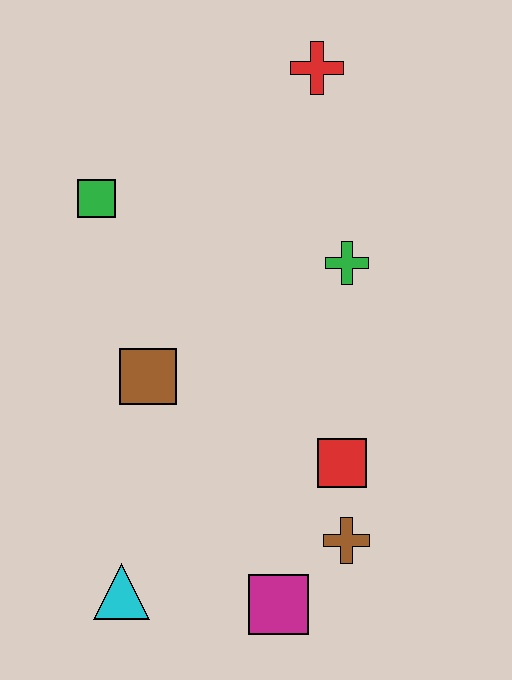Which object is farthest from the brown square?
The red cross is farthest from the brown square.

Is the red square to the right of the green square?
Yes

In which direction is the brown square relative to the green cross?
The brown square is to the left of the green cross.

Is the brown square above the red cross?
No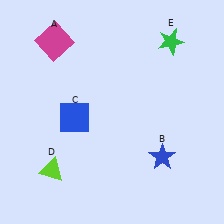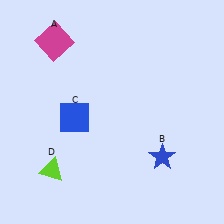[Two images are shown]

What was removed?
The green star (E) was removed in Image 2.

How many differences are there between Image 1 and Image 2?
There is 1 difference between the two images.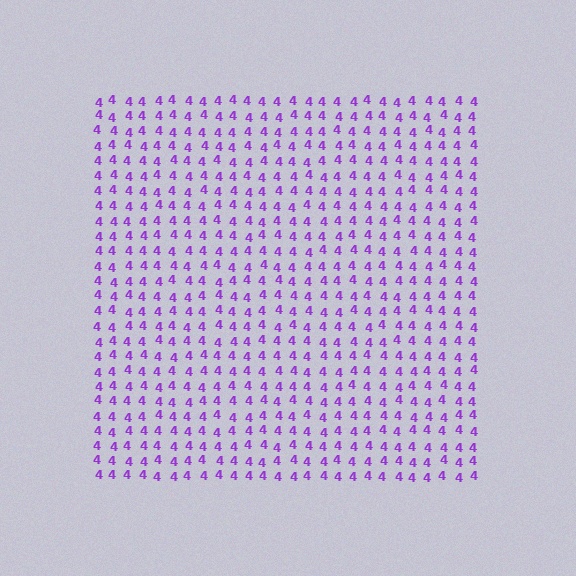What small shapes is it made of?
It is made of small digit 4's.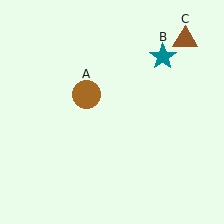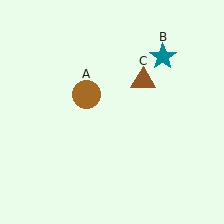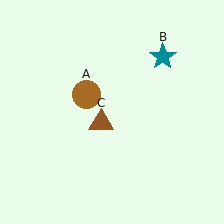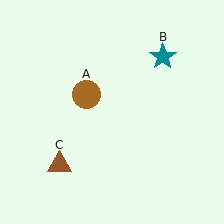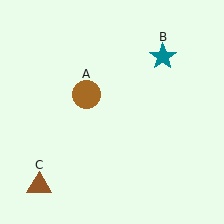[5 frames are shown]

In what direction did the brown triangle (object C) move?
The brown triangle (object C) moved down and to the left.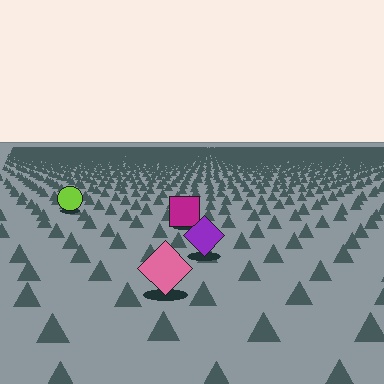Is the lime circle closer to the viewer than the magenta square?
No. The magenta square is closer — you can tell from the texture gradient: the ground texture is coarser near it.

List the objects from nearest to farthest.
From nearest to farthest: the pink diamond, the purple diamond, the magenta square, the lime circle.